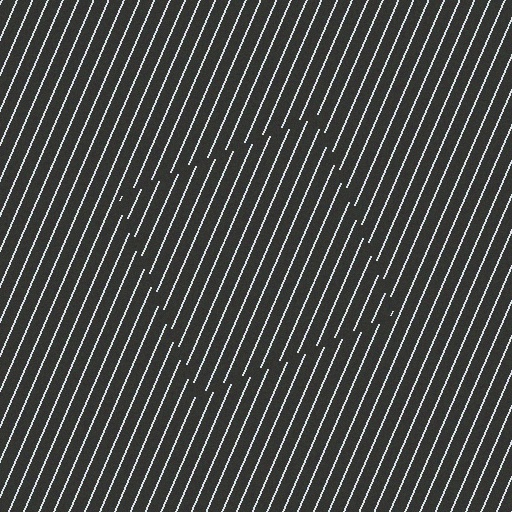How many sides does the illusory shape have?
4 sides — the line-ends trace a square.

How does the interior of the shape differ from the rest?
The interior of the shape contains the same grating, shifted by half a period — the contour is defined by the phase discontinuity where line-ends from the inner and outer gratings abut.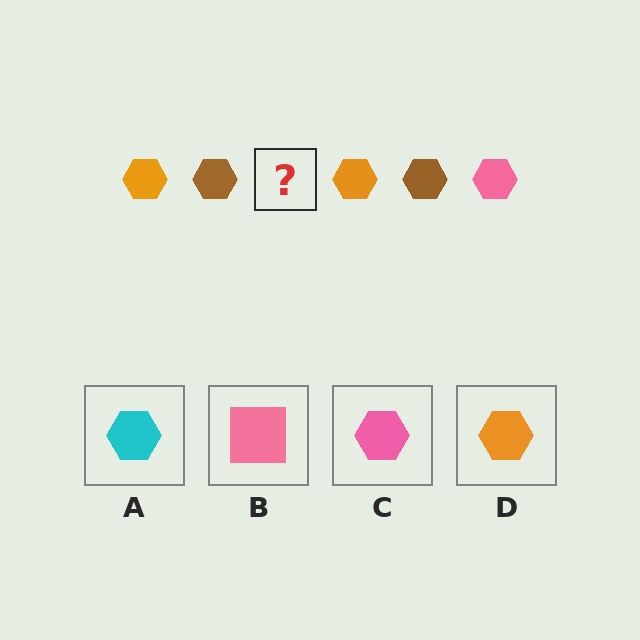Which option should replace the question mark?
Option C.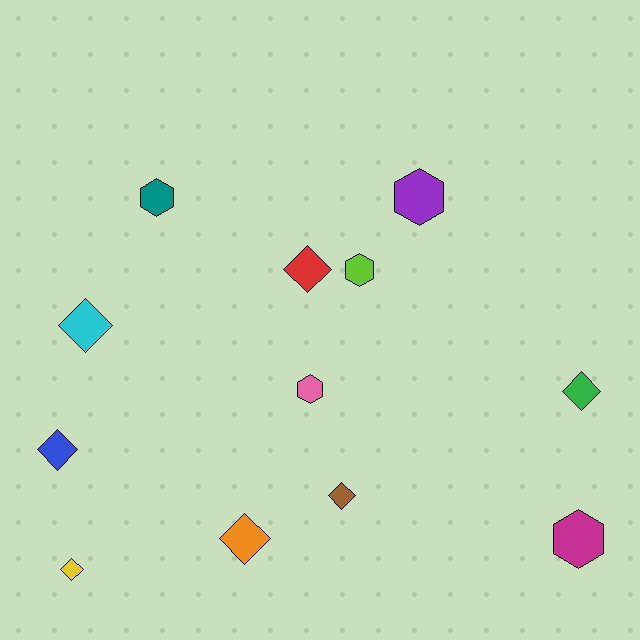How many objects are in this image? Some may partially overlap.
There are 12 objects.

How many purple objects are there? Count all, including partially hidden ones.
There is 1 purple object.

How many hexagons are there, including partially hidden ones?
There are 5 hexagons.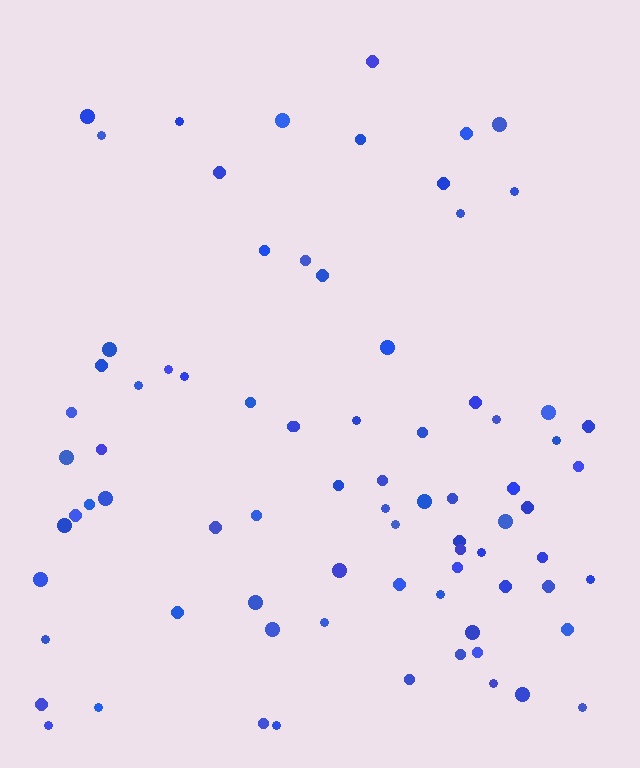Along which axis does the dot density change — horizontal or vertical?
Vertical.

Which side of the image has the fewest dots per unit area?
The top.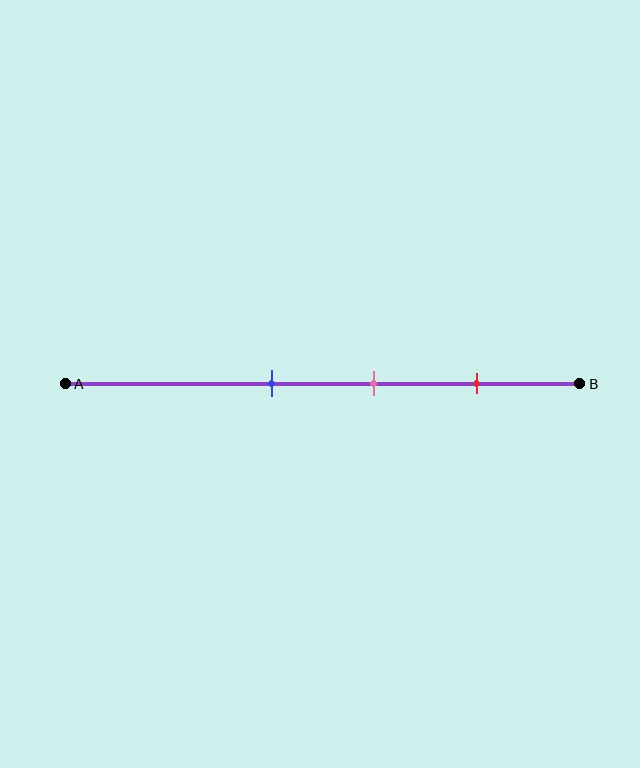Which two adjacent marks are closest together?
The blue and pink marks are the closest adjacent pair.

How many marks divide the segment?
There are 3 marks dividing the segment.